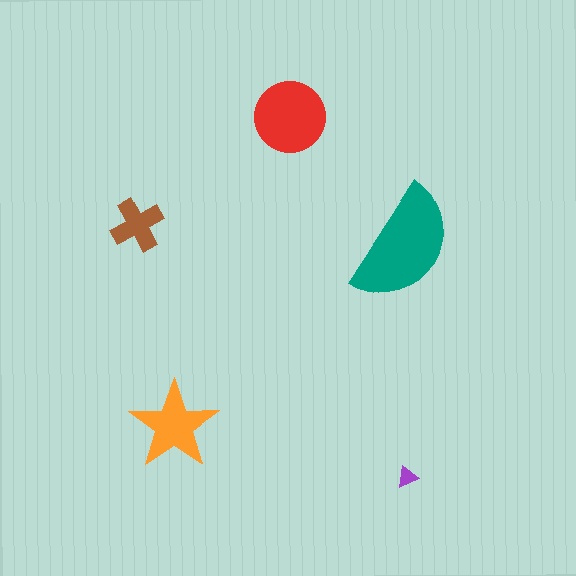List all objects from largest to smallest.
The teal semicircle, the red circle, the orange star, the brown cross, the purple triangle.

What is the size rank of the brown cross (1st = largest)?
4th.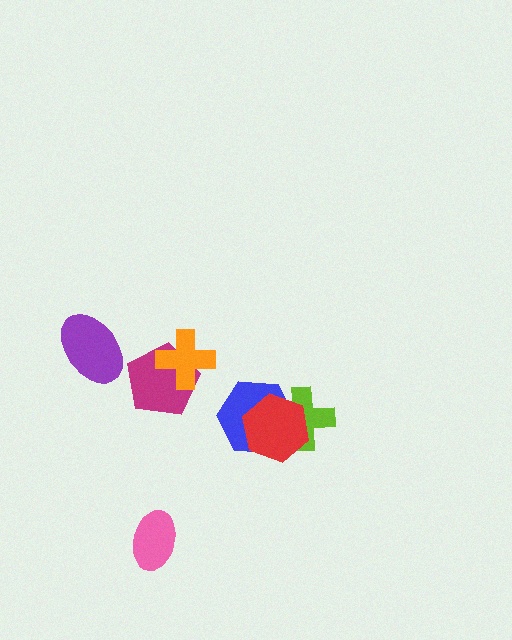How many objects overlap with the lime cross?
2 objects overlap with the lime cross.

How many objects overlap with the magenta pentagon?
1 object overlaps with the magenta pentagon.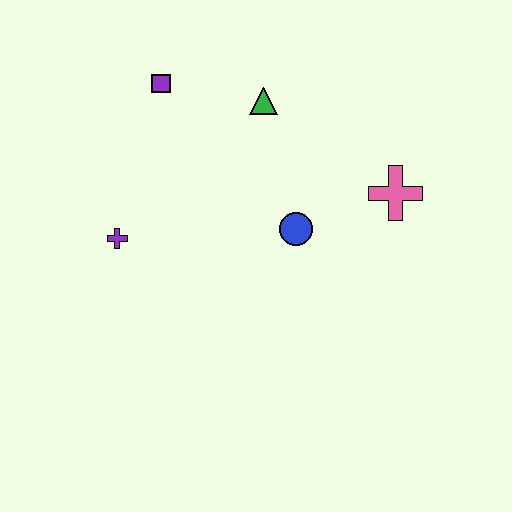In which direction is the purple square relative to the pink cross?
The purple square is to the left of the pink cross.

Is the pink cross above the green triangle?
No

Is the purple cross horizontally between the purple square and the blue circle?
No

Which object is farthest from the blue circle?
The purple square is farthest from the blue circle.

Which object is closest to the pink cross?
The blue circle is closest to the pink cross.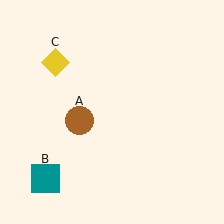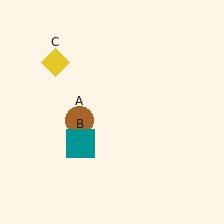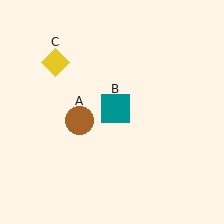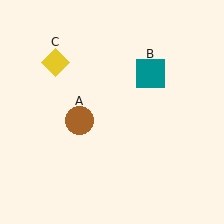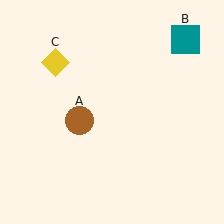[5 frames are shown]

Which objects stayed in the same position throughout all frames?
Brown circle (object A) and yellow diamond (object C) remained stationary.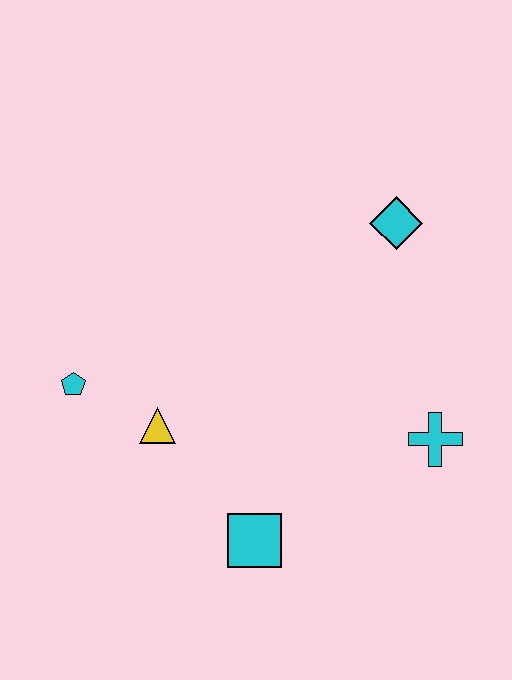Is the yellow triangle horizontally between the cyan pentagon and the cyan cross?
Yes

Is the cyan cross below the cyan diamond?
Yes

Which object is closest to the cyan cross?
The cyan square is closest to the cyan cross.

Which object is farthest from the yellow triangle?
The cyan diamond is farthest from the yellow triangle.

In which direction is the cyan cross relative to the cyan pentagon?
The cyan cross is to the right of the cyan pentagon.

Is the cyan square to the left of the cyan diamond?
Yes